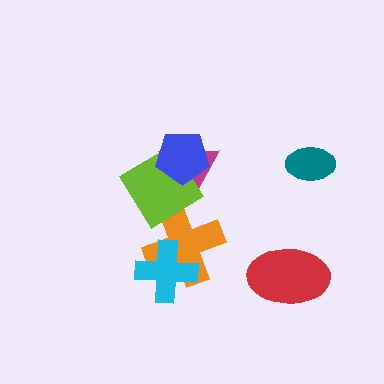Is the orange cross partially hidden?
Yes, it is partially covered by another shape.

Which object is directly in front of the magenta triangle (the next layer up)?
The lime diamond is directly in front of the magenta triangle.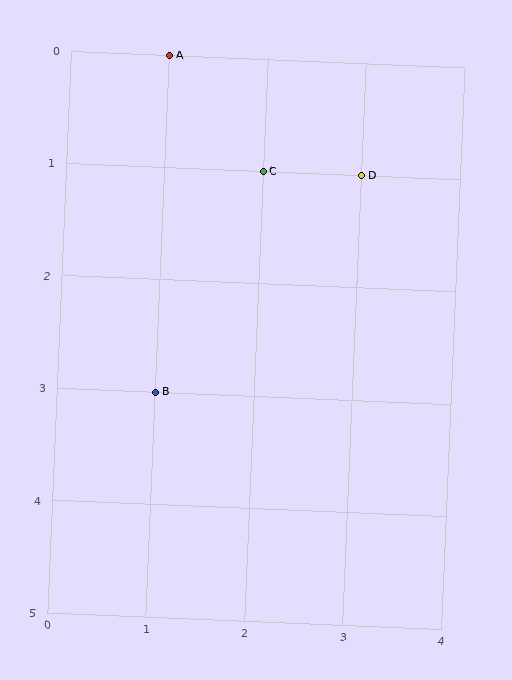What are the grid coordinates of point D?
Point D is at grid coordinates (3, 1).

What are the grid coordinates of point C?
Point C is at grid coordinates (2, 1).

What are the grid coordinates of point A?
Point A is at grid coordinates (1, 0).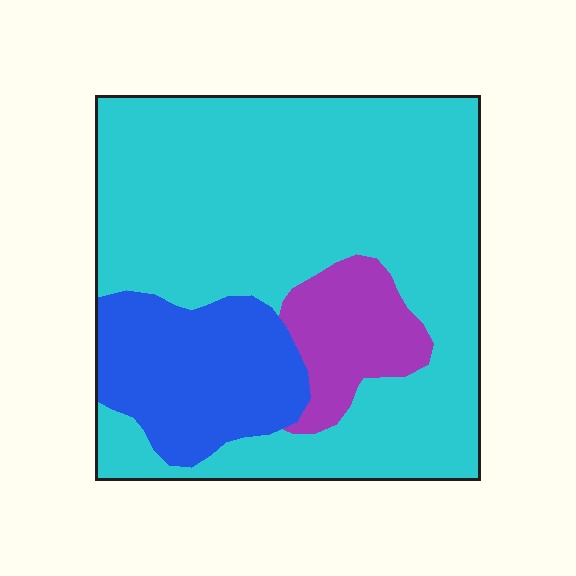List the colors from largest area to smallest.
From largest to smallest: cyan, blue, purple.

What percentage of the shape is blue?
Blue takes up between a sixth and a third of the shape.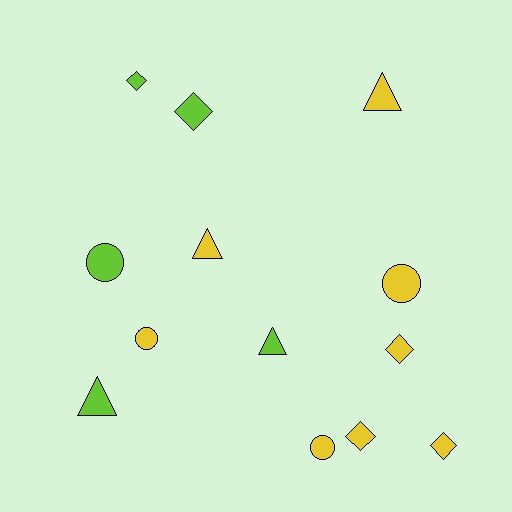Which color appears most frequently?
Yellow, with 8 objects.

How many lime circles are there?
There is 1 lime circle.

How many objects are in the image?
There are 13 objects.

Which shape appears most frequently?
Diamond, with 5 objects.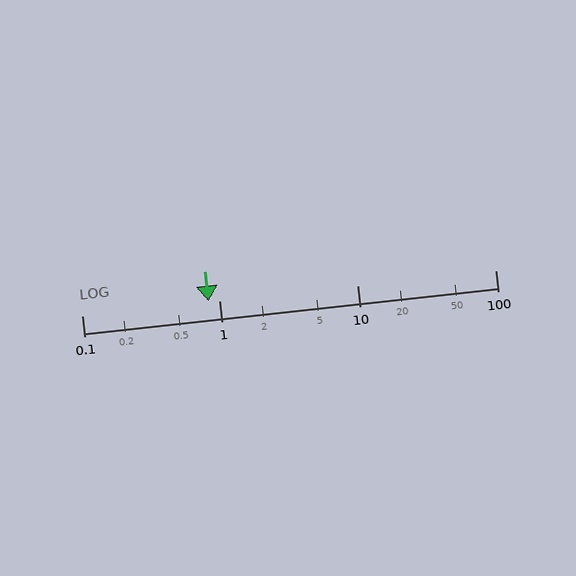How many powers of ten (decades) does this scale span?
The scale spans 3 decades, from 0.1 to 100.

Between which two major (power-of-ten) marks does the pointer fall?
The pointer is between 0.1 and 1.